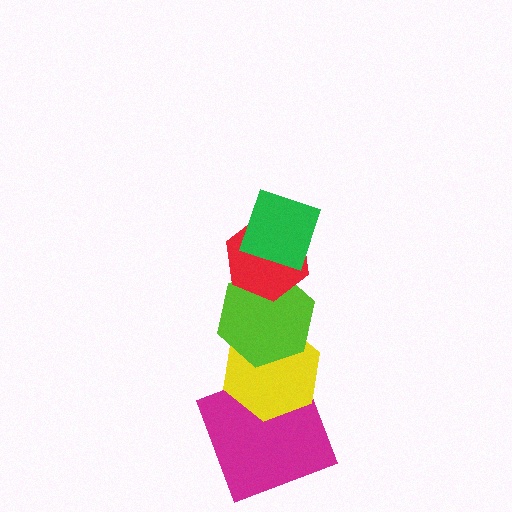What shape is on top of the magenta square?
The yellow hexagon is on top of the magenta square.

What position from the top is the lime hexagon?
The lime hexagon is 3rd from the top.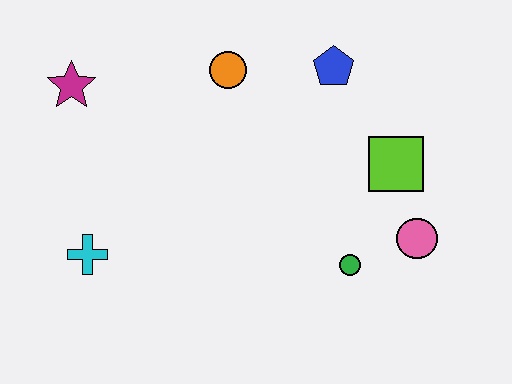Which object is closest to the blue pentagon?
The orange circle is closest to the blue pentagon.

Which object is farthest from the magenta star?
The pink circle is farthest from the magenta star.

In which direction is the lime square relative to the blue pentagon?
The lime square is below the blue pentagon.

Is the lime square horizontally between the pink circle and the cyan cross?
Yes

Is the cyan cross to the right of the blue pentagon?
No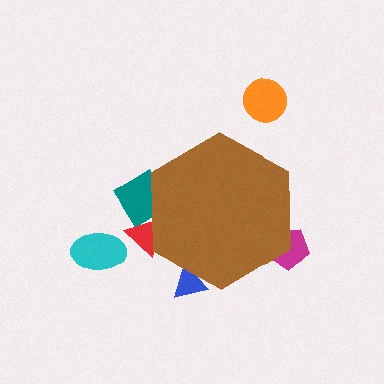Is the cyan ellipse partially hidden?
No, the cyan ellipse is fully visible.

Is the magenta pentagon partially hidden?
Yes, the magenta pentagon is partially hidden behind the brown hexagon.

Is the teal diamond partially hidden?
Yes, the teal diamond is partially hidden behind the brown hexagon.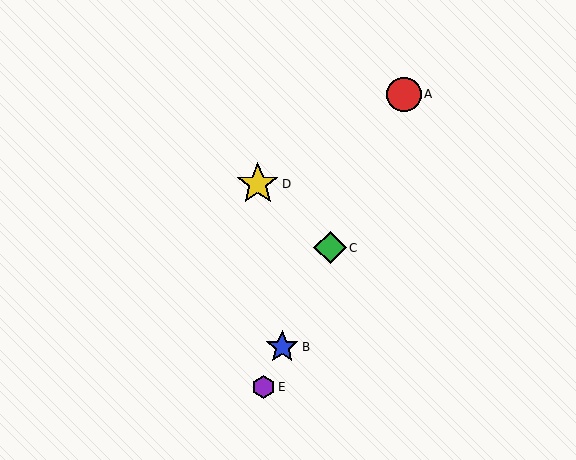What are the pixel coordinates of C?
Object C is at (330, 248).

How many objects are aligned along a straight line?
4 objects (A, B, C, E) are aligned along a straight line.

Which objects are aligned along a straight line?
Objects A, B, C, E are aligned along a straight line.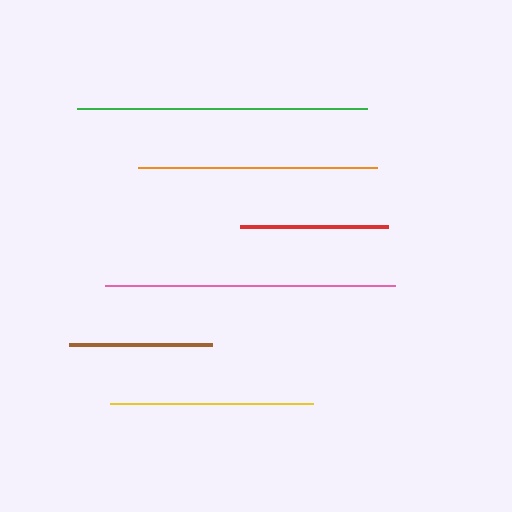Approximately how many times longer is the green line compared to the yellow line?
The green line is approximately 1.4 times the length of the yellow line.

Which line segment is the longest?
The pink line is the longest at approximately 290 pixels.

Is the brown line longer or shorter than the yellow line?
The yellow line is longer than the brown line.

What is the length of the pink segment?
The pink segment is approximately 290 pixels long.